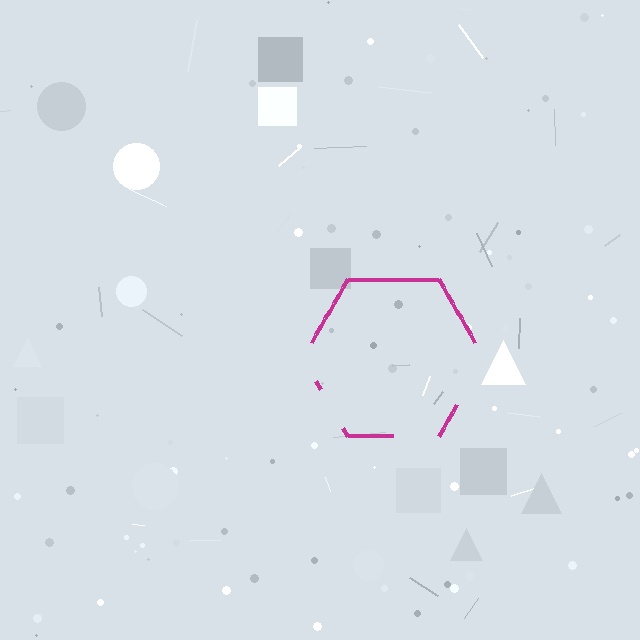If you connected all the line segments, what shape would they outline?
They would outline a hexagon.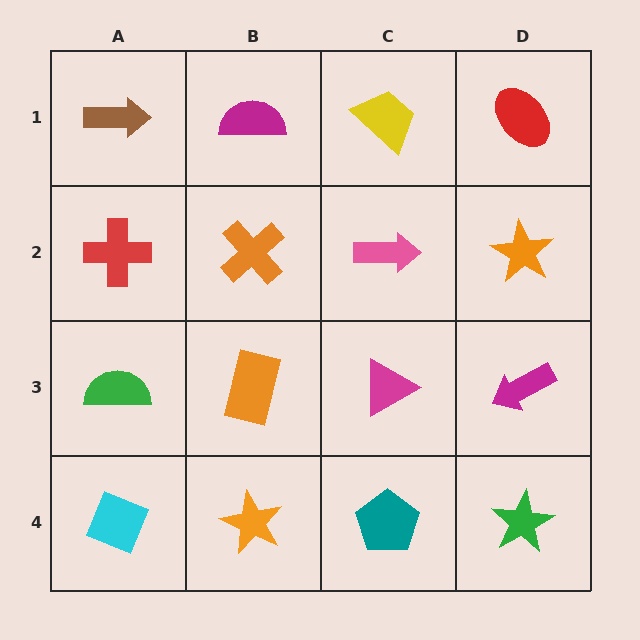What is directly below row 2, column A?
A green semicircle.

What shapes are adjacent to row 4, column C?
A magenta triangle (row 3, column C), an orange star (row 4, column B), a green star (row 4, column D).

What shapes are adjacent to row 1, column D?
An orange star (row 2, column D), a yellow trapezoid (row 1, column C).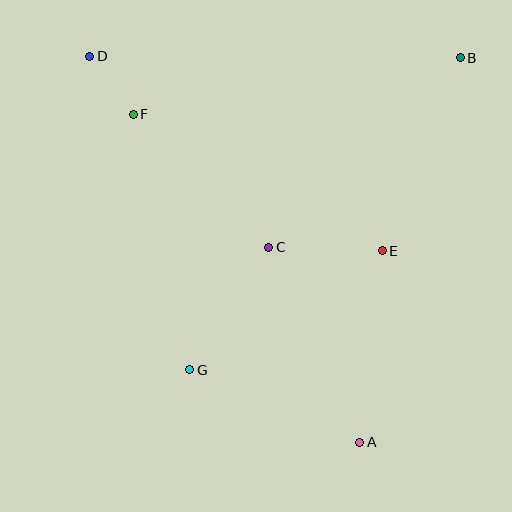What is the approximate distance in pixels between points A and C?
The distance between A and C is approximately 215 pixels.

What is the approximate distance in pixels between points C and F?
The distance between C and F is approximately 190 pixels.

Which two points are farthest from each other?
Points A and D are farthest from each other.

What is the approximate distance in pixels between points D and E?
The distance between D and E is approximately 351 pixels.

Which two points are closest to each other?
Points D and F are closest to each other.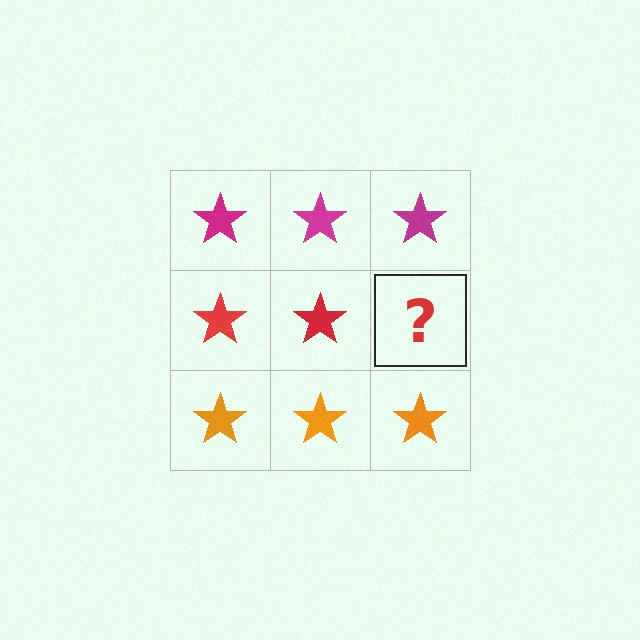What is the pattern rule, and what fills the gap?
The rule is that each row has a consistent color. The gap should be filled with a red star.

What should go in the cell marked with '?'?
The missing cell should contain a red star.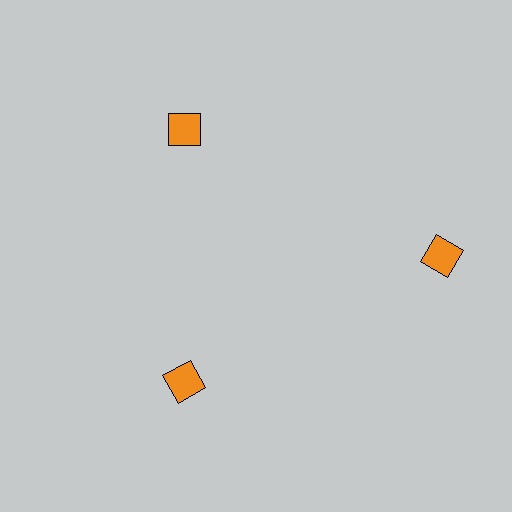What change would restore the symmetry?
The symmetry would be restored by moving it inward, back onto the ring so that all 3 squares sit at equal angles and equal distance from the center.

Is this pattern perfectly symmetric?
No. The 3 orange squares are arranged in a ring, but one element near the 3 o'clock position is pushed outward from the center, breaking the 3-fold rotational symmetry.